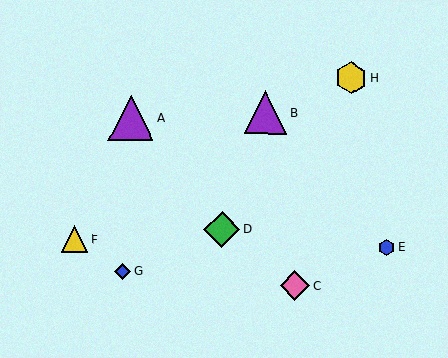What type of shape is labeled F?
Shape F is a yellow triangle.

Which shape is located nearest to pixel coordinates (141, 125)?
The purple triangle (labeled A) at (131, 118) is nearest to that location.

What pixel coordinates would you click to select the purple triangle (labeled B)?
Click at (265, 113) to select the purple triangle B.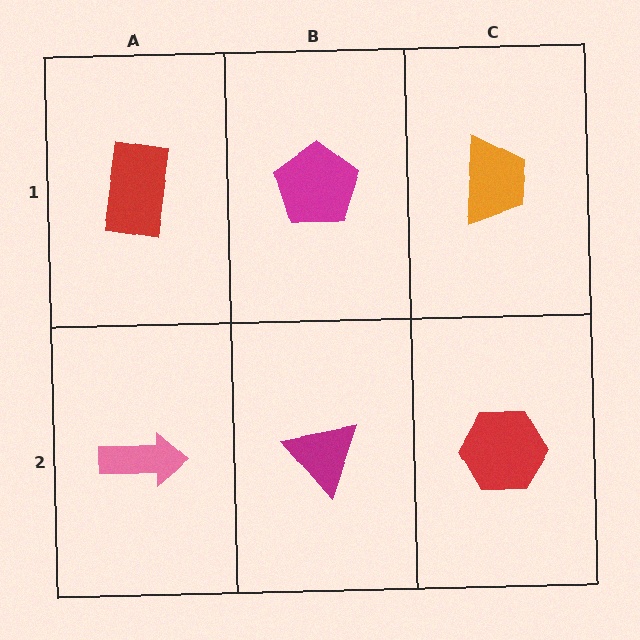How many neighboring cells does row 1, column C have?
2.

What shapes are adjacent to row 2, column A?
A red rectangle (row 1, column A), a magenta triangle (row 2, column B).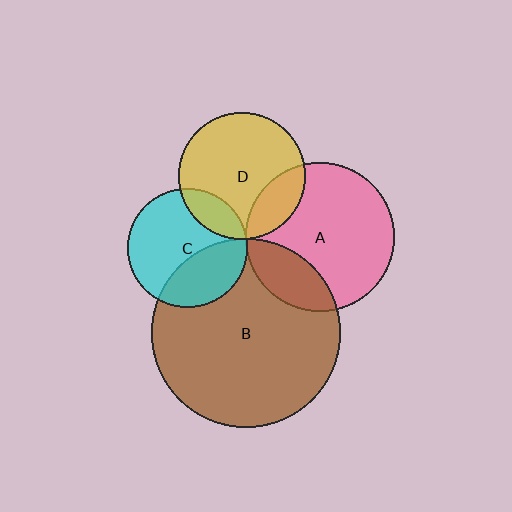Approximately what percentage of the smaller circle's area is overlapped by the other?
Approximately 5%.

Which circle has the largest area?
Circle B (brown).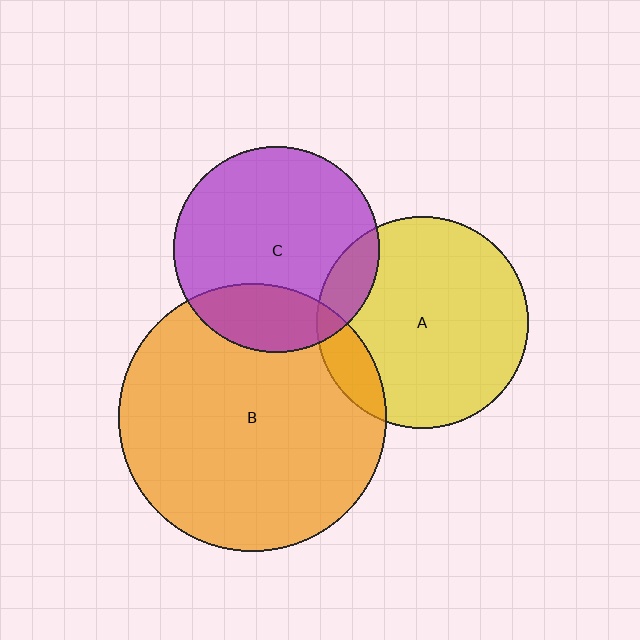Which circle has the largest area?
Circle B (orange).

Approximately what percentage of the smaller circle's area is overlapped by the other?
Approximately 10%.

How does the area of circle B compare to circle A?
Approximately 1.6 times.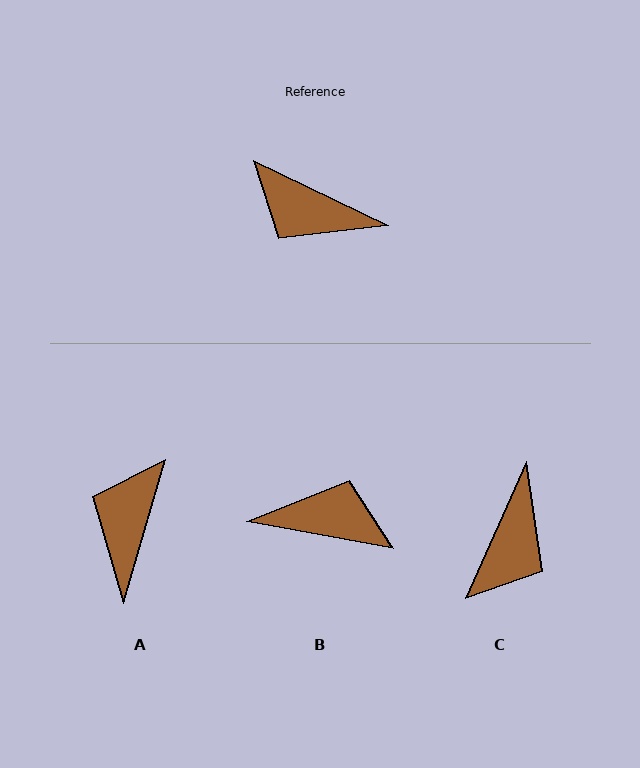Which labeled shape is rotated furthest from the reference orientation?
B, about 165 degrees away.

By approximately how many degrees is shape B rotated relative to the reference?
Approximately 165 degrees clockwise.